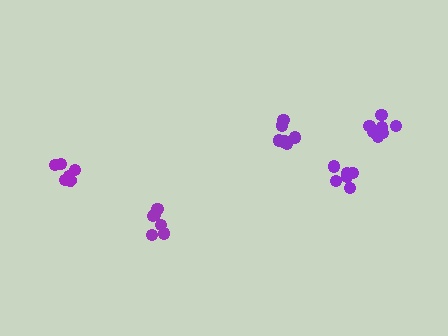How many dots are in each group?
Group 1: 7 dots, Group 2: 6 dots, Group 3: 6 dots, Group 4: 7 dots, Group 5: 6 dots (32 total).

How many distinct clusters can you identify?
There are 5 distinct clusters.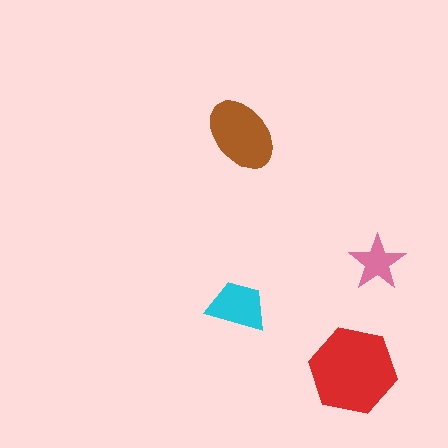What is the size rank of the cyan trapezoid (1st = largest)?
3rd.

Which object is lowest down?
The red hexagon is bottommost.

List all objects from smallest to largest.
The pink star, the cyan trapezoid, the brown ellipse, the red hexagon.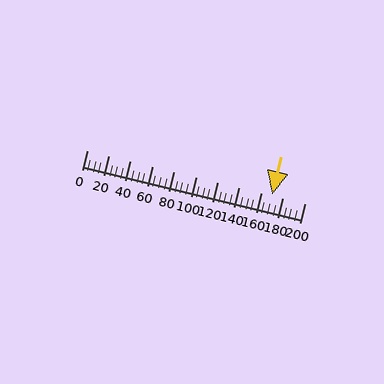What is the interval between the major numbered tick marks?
The major tick marks are spaced 20 units apart.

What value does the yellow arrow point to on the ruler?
The yellow arrow points to approximately 170.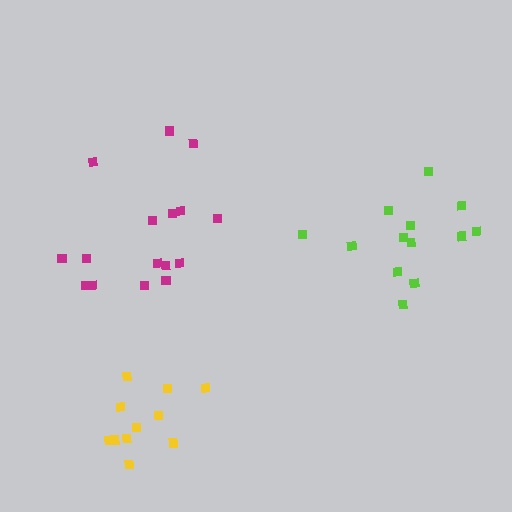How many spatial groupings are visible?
There are 3 spatial groupings.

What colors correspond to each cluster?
The clusters are colored: yellow, magenta, lime.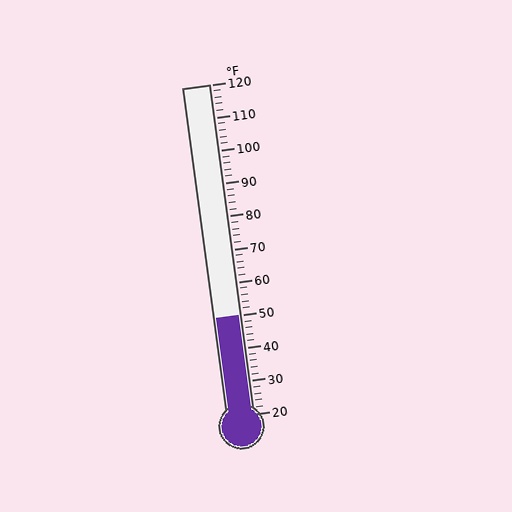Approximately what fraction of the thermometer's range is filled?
The thermometer is filled to approximately 30% of its range.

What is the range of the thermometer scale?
The thermometer scale ranges from 20°F to 120°F.